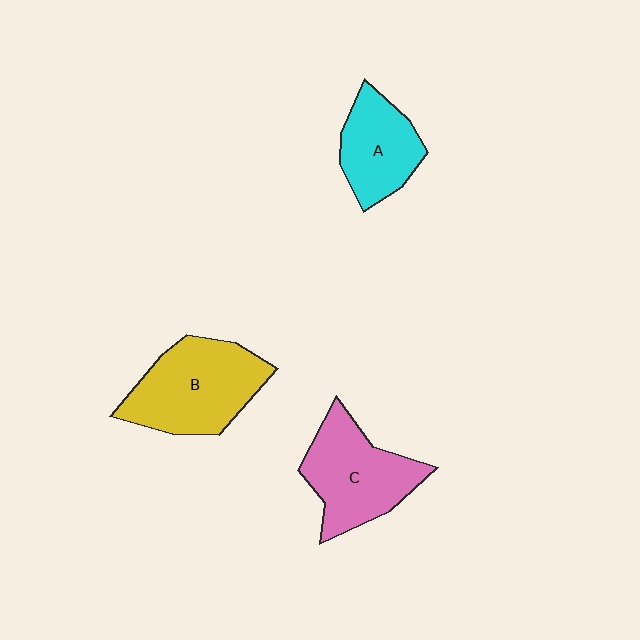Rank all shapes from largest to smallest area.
From largest to smallest: B (yellow), C (pink), A (cyan).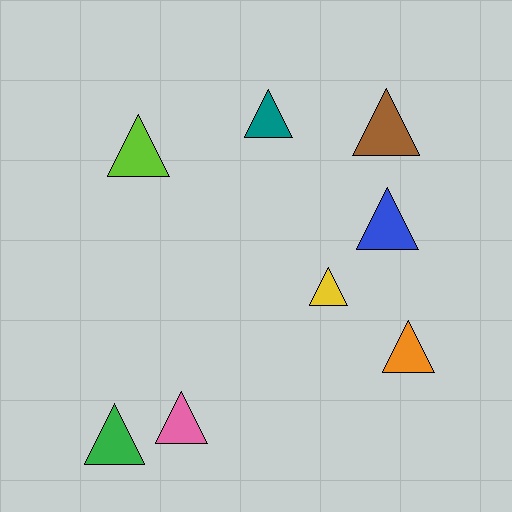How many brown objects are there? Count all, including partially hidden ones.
There is 1 brown object.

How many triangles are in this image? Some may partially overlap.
There are 8 triangles.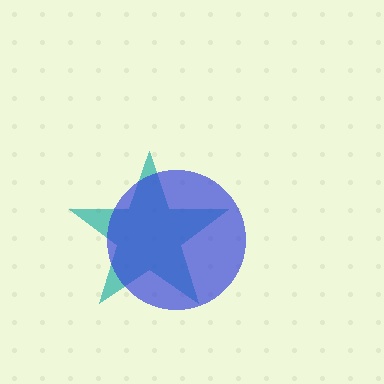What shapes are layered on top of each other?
The layered shapes are: a teal star, a blue circle.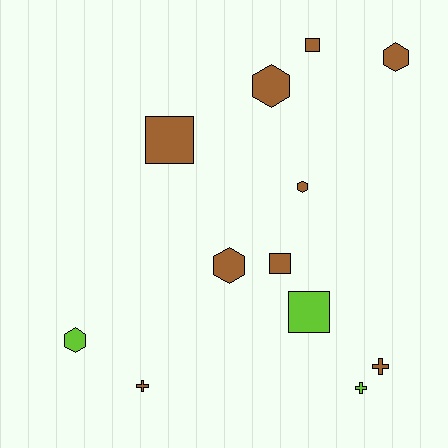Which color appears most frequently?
Brown, with 9 objects.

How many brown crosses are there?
There are 2 brown crosses.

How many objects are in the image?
There are 12 objects.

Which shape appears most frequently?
Hexagon, with 5 objects.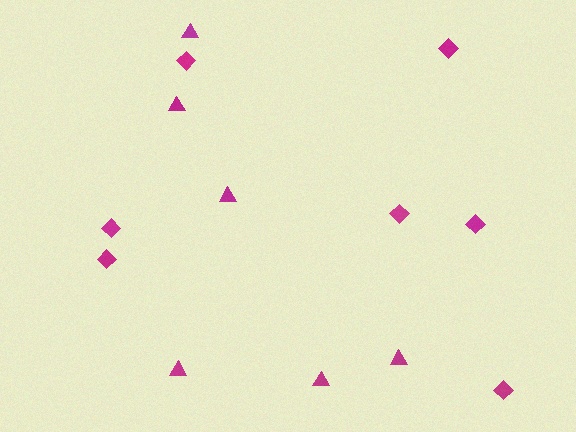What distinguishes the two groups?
There are 2 groups: one group of diamonds (7) and one group of triangles (6).